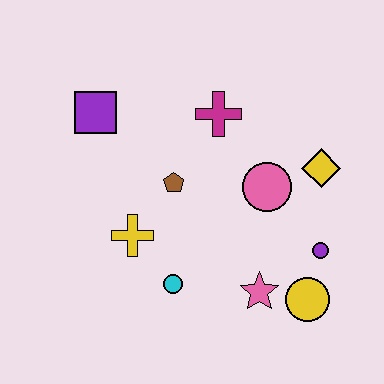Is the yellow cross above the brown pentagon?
No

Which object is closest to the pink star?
The yellow circle is closest to the pink star.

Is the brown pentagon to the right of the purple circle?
No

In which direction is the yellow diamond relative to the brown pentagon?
The yellow diamond is to the right of the brown pentagon.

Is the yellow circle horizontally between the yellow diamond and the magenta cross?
Yes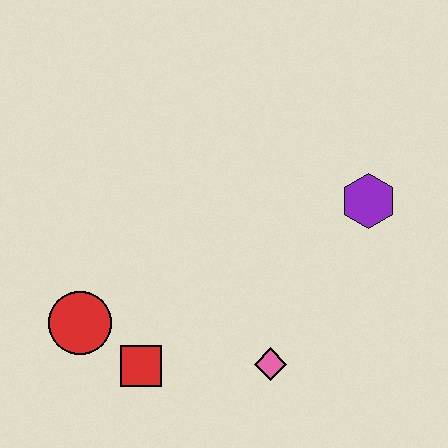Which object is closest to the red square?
The red circle is closest to the red square.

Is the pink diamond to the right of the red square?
Yes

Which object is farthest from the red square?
The purple hexagon is farthest from the red square.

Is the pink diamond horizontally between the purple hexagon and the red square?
Yes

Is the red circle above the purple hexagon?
No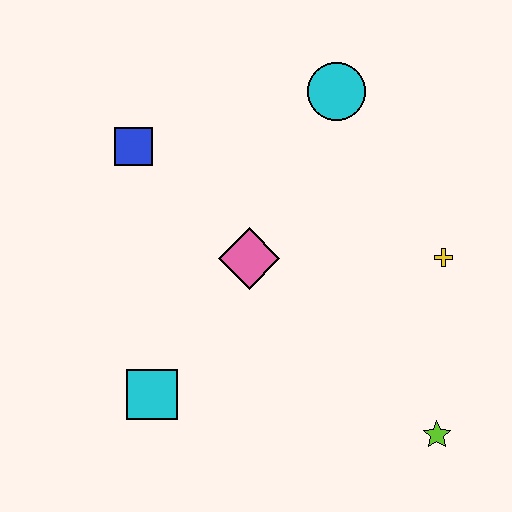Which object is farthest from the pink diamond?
The lime star is farthest from the pink diamond.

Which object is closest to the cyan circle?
The pink diamond is closest to the cyan circle.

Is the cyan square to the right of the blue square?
Yes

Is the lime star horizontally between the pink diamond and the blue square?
No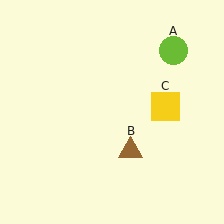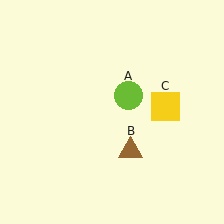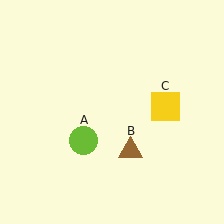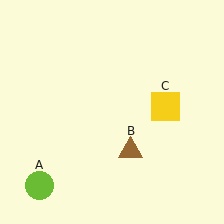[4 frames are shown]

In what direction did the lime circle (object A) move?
The lime circle (object A) moved down and to the left.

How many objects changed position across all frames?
1 object changed position: lime circle (object A).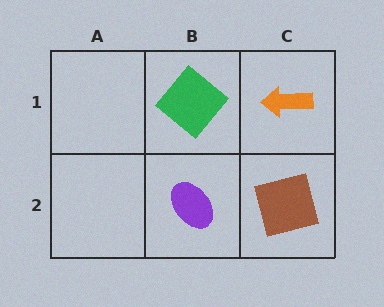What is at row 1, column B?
A green diamond.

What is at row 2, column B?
A purple ellipse.